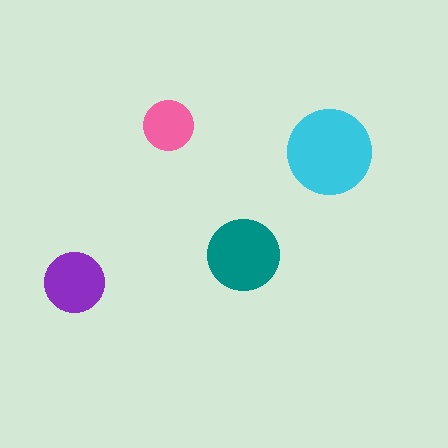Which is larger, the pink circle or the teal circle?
The teal one.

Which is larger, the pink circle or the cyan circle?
The cyan one.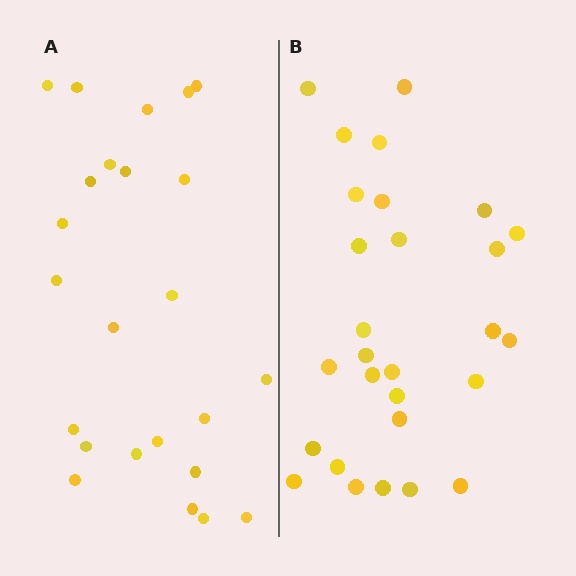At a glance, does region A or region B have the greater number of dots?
Region B (the right region) has more dots.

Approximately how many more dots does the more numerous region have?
Region B has about 4 more dots than region A.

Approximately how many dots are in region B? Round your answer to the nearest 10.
About 30 dots. (The exact count is 28, which rounds to 30.)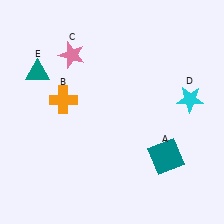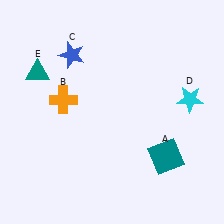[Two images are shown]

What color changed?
The star (C) changed from pink in Image 1 to blue in Image 2.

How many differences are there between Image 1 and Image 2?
There is 1 difference between the two images.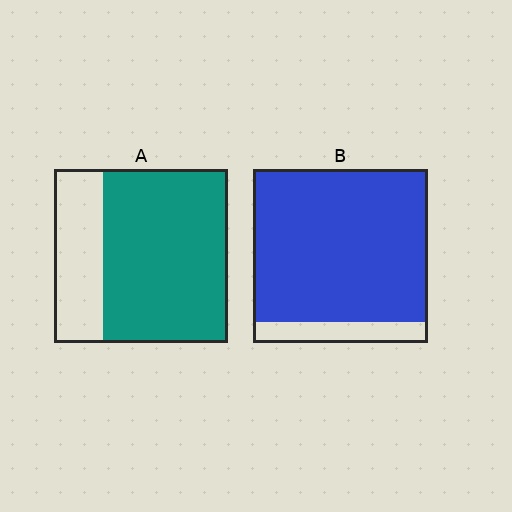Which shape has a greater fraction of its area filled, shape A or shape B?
Shape B.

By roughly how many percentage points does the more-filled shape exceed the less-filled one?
By roughly 15 percentage points (B over A).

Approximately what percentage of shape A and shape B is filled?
A is approximately 70% and B is approximately 90%.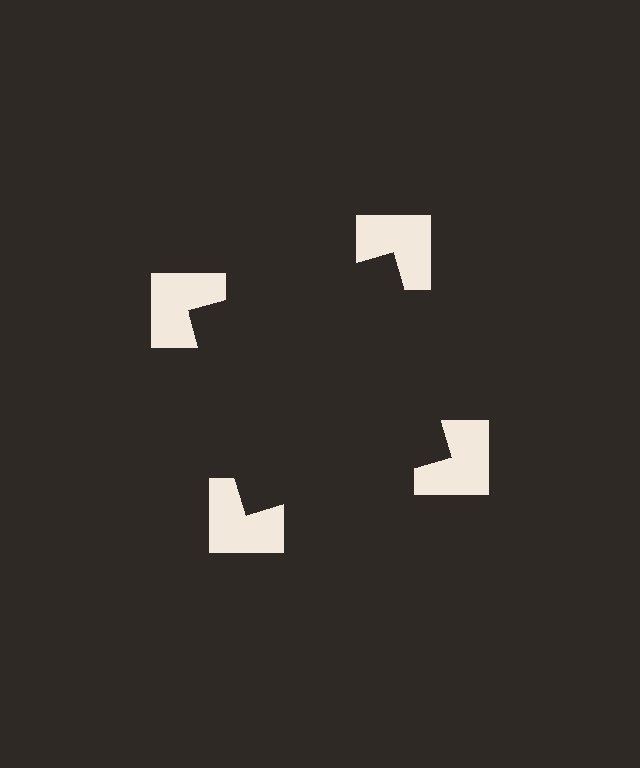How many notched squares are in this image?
There are 4 — one at each vertex of the illusory square.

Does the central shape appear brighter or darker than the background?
It typically appears slightly darker than the background, even though no actual brightness change is drawn.